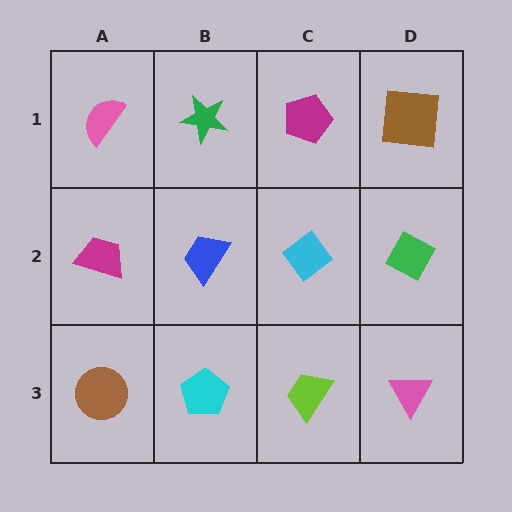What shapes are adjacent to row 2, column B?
A green star (row 1, column B), a cyan pentagon (row 3, column B), a magenta trapezoid (row 2, column A), a cyan diamond (row 2, column C).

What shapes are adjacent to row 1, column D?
A green diamond (row 2, column D), a magenta pentagon (row 1, column C).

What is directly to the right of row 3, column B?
A lime trapezoid.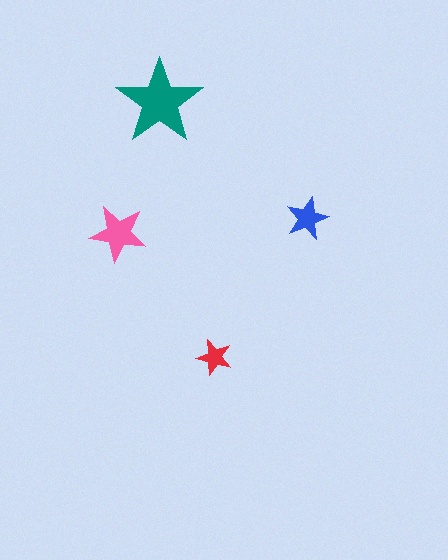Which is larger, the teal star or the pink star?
The teal one.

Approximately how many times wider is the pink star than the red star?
About 1.5 times wider.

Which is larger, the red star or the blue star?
The blue one.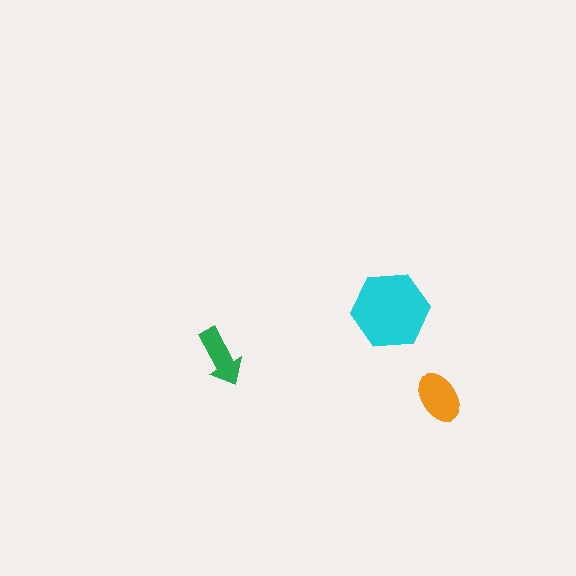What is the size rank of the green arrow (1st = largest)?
3rd.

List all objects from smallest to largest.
The green arrow, the orange ellipse, the cyan hexagon.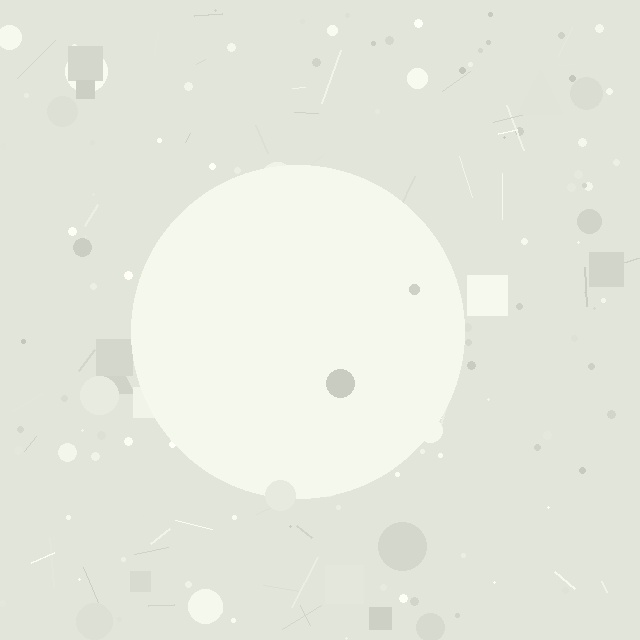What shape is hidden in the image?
A circle is hidden in the image.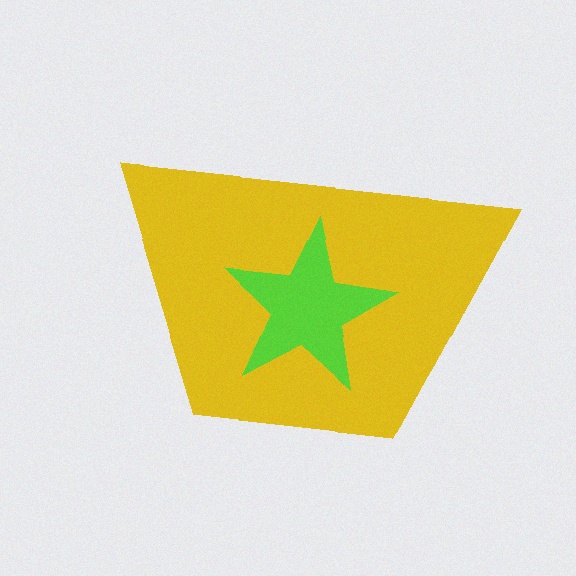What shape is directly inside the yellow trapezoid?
The lime star.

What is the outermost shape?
The yellow trapezoid.